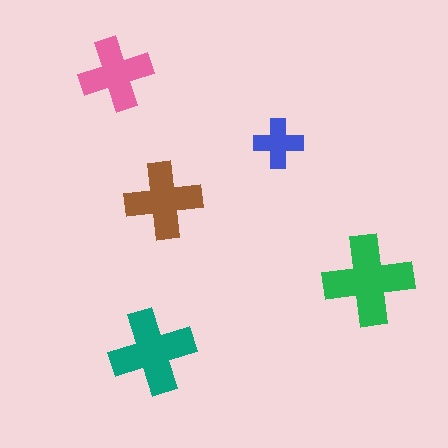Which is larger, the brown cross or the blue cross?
The brown one.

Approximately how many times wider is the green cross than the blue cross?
About 2 times wider.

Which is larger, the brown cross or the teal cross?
The teal one.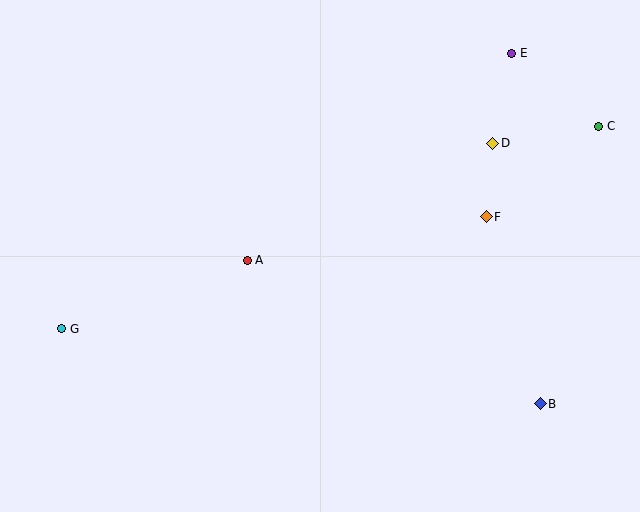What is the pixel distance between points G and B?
The distance between G and B is 484 pixels.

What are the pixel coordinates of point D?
Point D is at (493, 143).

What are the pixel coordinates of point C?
Point C is at (599, 126).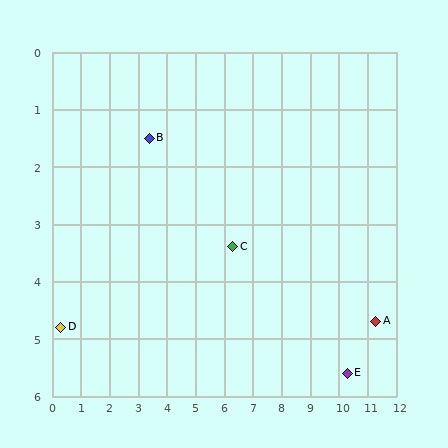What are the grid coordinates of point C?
Point C is at approximately (6.3, 3.4).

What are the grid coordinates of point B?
Point B is at approximately (3.4, 1.5).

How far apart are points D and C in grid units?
Points D and C are about 6.2 grid units apart.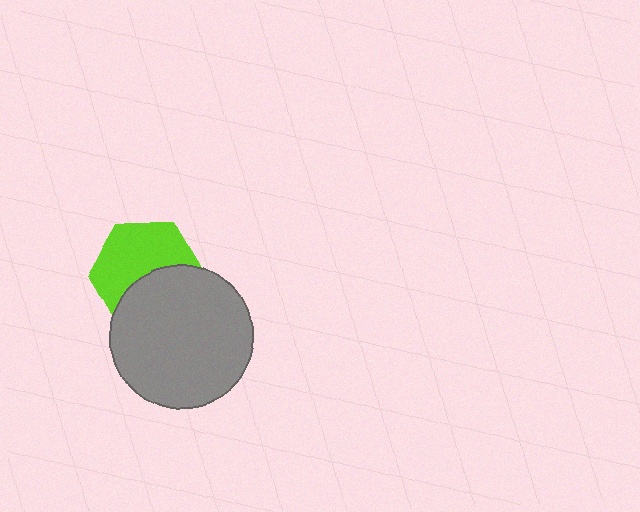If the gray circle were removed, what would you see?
You would see the complete lime hexagon.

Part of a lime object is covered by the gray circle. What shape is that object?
It is a hexagon.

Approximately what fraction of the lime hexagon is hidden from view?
Roughly 42% of the lime hexagon is hidden behind the gray circle.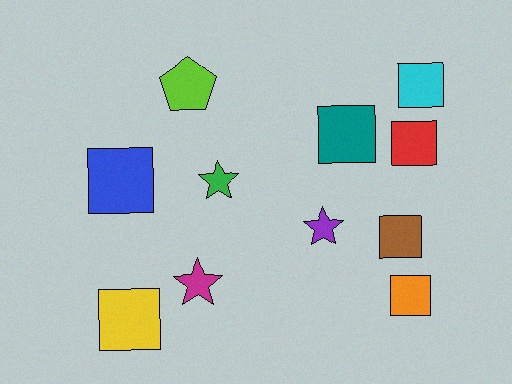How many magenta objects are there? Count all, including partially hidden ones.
There is 1 magenta object.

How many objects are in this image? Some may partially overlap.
There are 11 objects.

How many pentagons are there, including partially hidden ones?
There is 1 pentagon.